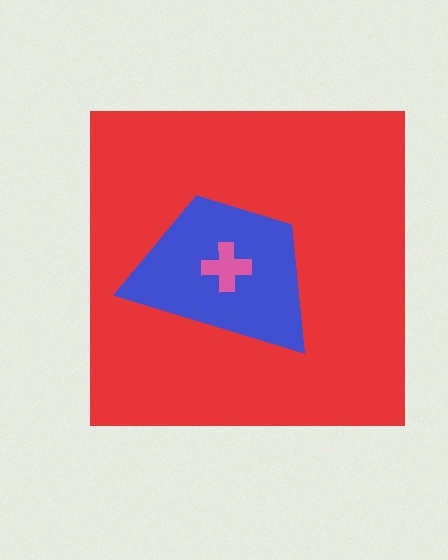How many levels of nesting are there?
3.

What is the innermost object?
The pink cross.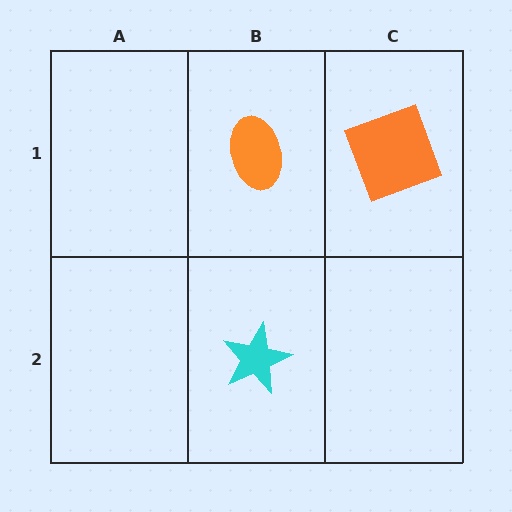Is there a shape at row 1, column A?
No, that cell is empty.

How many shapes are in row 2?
1 shape.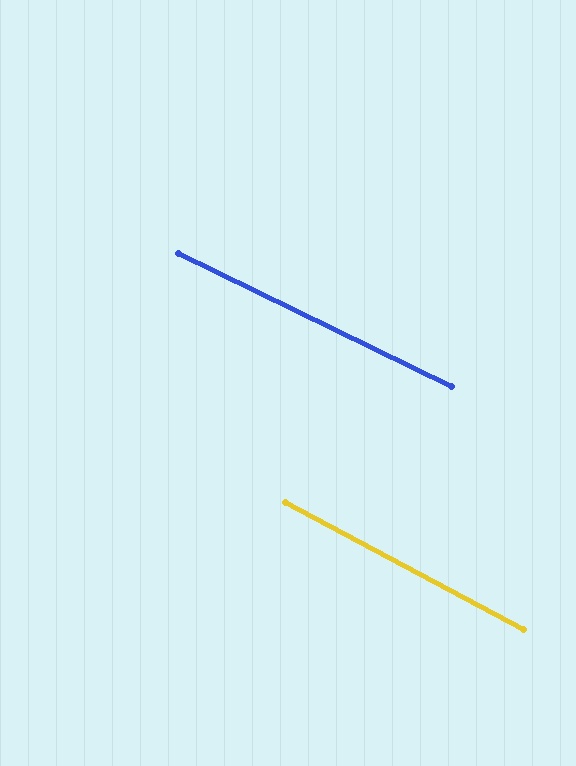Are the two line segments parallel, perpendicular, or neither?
Parallel — their directions differ by only 1.9°.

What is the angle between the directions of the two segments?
Approximately 2 degrees.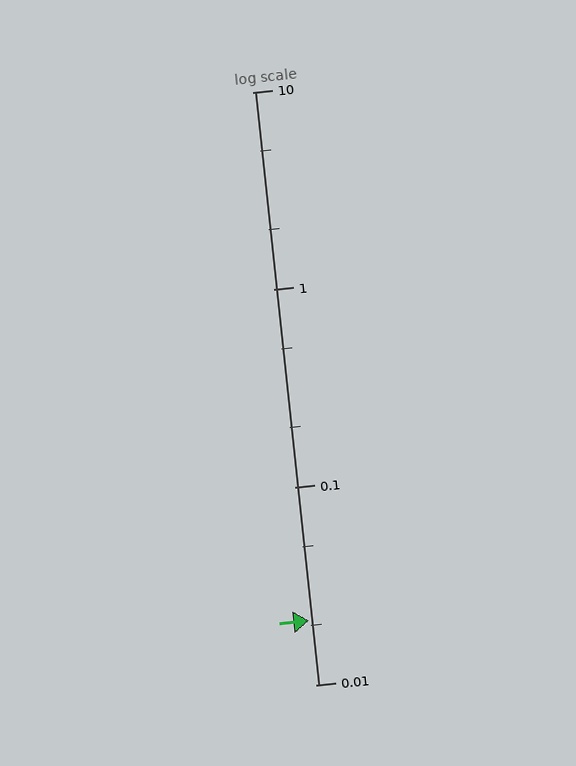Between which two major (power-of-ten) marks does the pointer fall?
The pointer is between 0.01 and 0.1.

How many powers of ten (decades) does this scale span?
The scale spans 3 decades, from 0.01 to 10.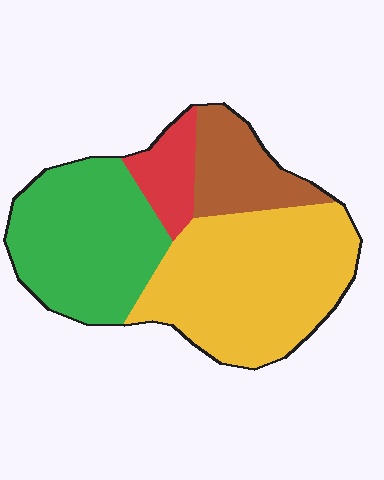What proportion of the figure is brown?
Brown covers 15% of the figure.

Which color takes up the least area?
Red, at roughly 10%.